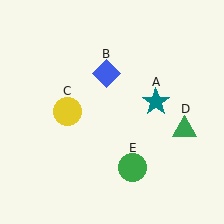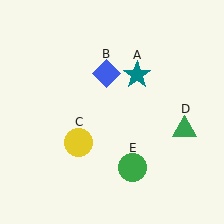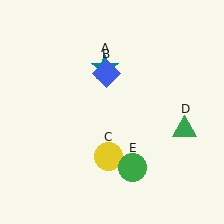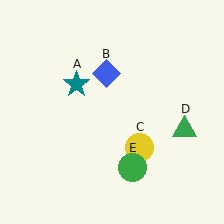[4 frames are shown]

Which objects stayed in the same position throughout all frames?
Blue diamond (object B) and green triangle (object D) and green circle (object E) remained stationary.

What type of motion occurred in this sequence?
The teal star (object A), yellow circle (object C) rotated counterclockwise around the center of the scene.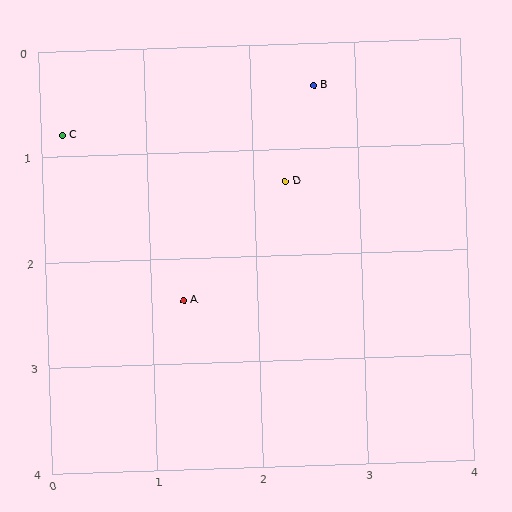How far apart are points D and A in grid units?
Points D and A are about 1.5 grid units apart.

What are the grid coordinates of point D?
Point D is at approximately (2.3, 1.3).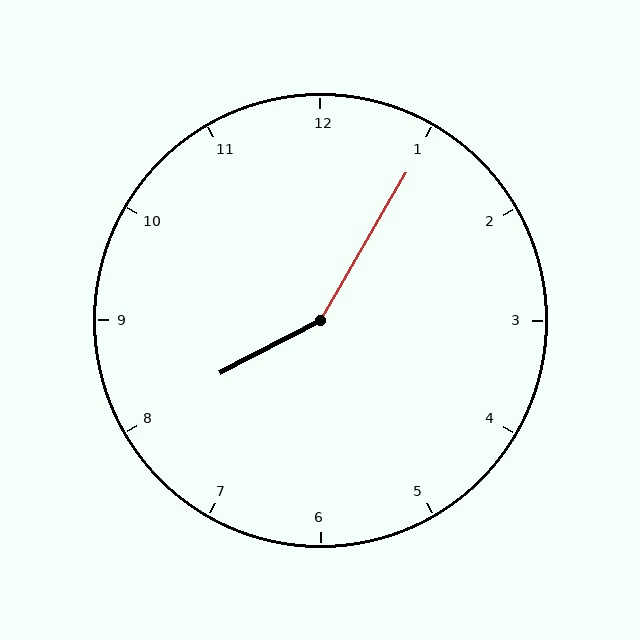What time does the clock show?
8:05.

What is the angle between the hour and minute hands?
Approximately 148 degrees.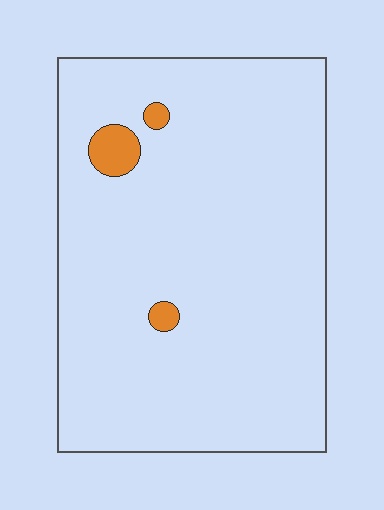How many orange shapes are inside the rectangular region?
3.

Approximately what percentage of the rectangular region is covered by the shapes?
Approximately 5%.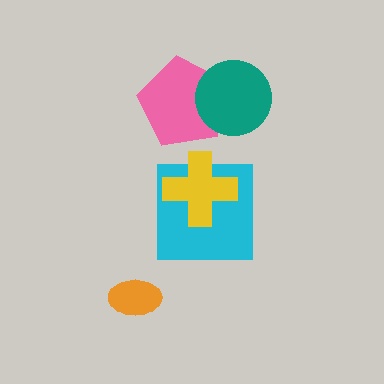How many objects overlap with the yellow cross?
1 object overlaps with the yellow cross.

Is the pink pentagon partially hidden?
Yes, it is partially covered by another shape.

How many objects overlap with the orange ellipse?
0 objects overlap with the orange ellipse.